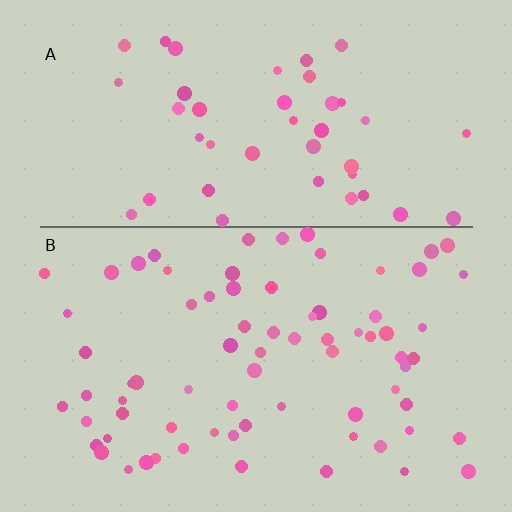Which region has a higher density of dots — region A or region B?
B (the bottom).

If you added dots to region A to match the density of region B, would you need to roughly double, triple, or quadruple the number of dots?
Approximately double.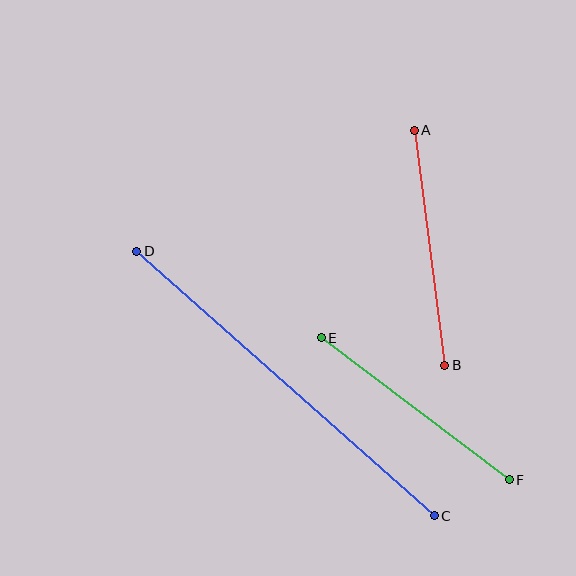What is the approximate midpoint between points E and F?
The midpoint is at approximately (415, 409) pixels.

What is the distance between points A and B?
The distance is approximately 237 pixels.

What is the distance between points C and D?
The distance is approximately 398 pixels.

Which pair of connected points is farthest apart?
Points C and D are farthest apart.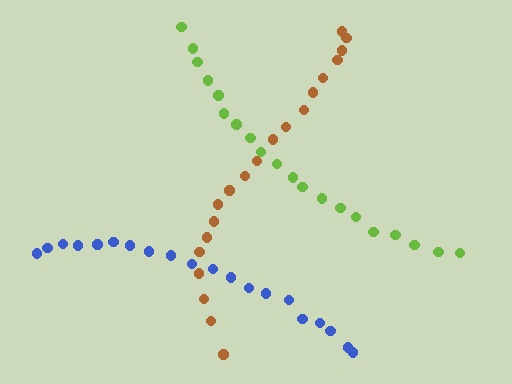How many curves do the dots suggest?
There are 3 distinct paths.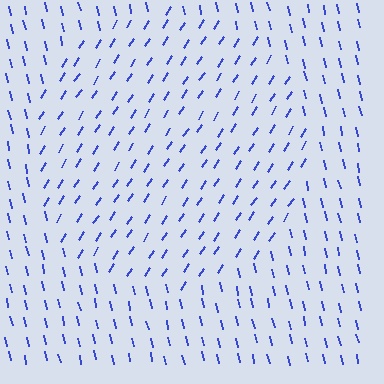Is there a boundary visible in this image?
Yes, there is a texture boundary formed by a change in line orientation.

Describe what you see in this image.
The image is filled with small blue line segments. A circle region in the image has lines oriented differently from the surrounding lines, creating a visible texture boundary.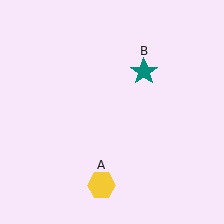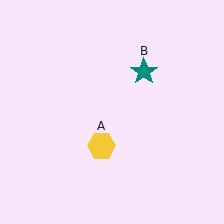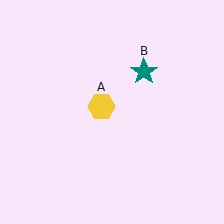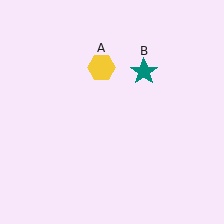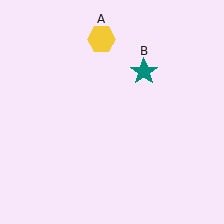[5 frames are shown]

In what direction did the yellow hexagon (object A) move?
The yellow hexagon (object A) moved up.